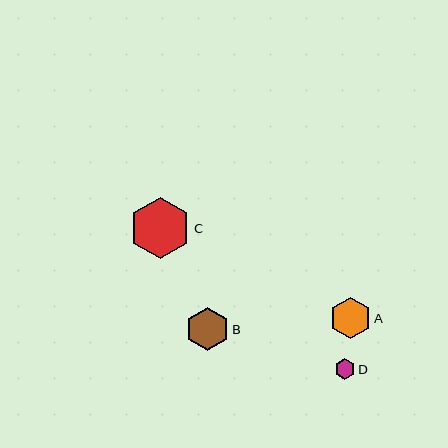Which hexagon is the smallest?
Hexagon D is the smallest with a size of approximately 20 pixels.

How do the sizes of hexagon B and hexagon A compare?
Hexagon B and hexagon A are approximately the same size.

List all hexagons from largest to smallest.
From largest to smallest: C, B, A, D.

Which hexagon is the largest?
Hexagon C is the largest with a size of approximately 61 pixels.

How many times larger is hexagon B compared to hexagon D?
Hexagon B is approximately 2.1 times the size of hexagon D.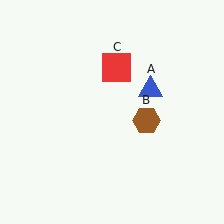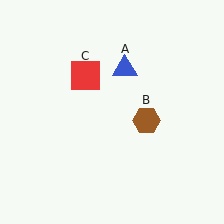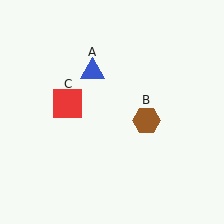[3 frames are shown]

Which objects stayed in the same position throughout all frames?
Brown hexagon (object B) remained stationary.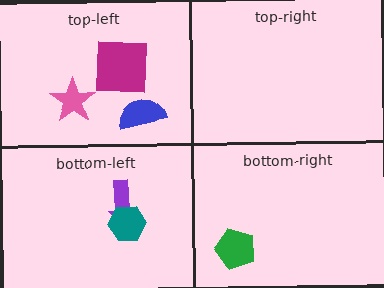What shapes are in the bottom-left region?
The purple arrow, the teal hexagon.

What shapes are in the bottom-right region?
The green pentagon.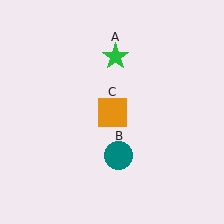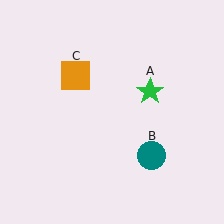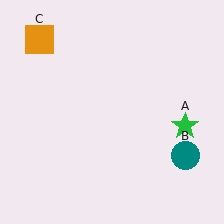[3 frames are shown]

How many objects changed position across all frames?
3 objects changed position: green star (object A), teal circle (object B), orange square (object C).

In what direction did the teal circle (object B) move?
The teal circle (object B) moved right.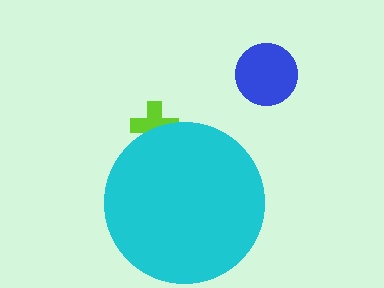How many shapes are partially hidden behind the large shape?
2 shapes are partially hidden.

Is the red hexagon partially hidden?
Yes, the red hexagon is partially hidden behind the cyan circle.